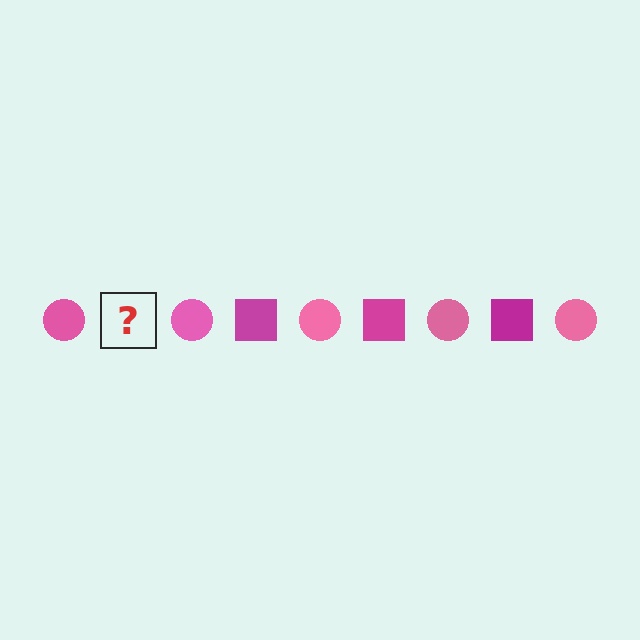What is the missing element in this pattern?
The missing element is a magenta square.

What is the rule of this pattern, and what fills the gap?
The rule is that the pattern alternates between pink circle and magenta square. The gap should be filled with a magenta square.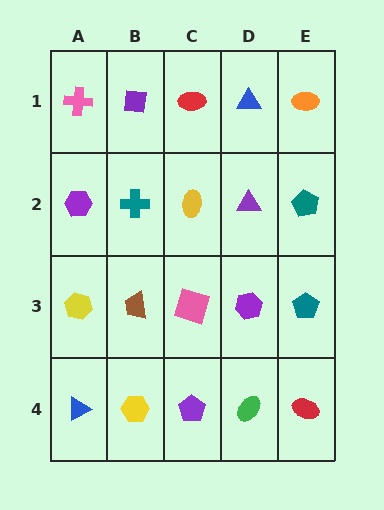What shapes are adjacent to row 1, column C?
A yellow ellipse (row 2, column C), a purple square (row 1, column B), a blue triangle (row 1, column D).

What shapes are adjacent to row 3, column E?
A teal pentagon (row 2, column E), a red ellipse (row 4, column E), a purple hexagon (row 3, column D).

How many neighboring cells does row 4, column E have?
2.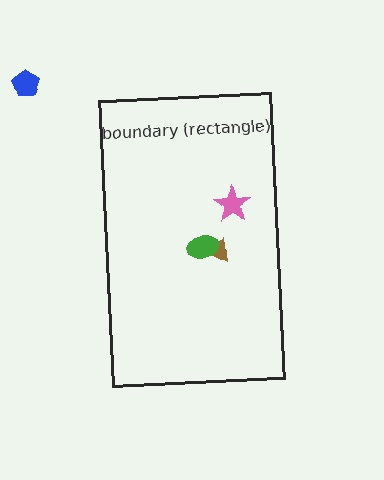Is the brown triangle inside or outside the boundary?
Inside.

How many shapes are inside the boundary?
3 inside, 1 outside.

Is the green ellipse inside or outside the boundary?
Inside.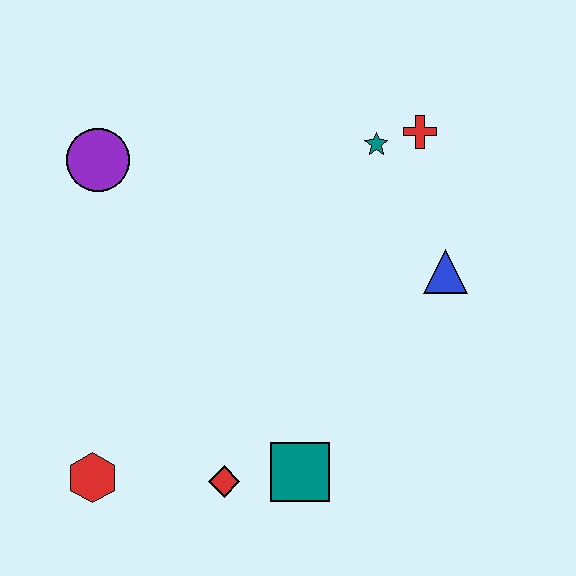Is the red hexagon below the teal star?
Yes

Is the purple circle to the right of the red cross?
No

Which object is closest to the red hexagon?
The red diamond is closest to the red hexagon.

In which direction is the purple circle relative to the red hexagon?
The purple circle is above the red hexagon.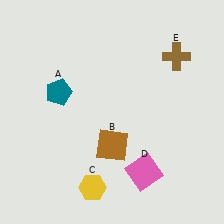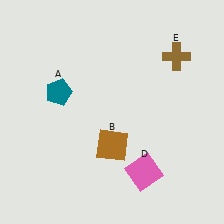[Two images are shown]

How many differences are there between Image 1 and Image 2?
There is 1 difference between the two images.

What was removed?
The yellow hexagon (C) was removed in Image 2.